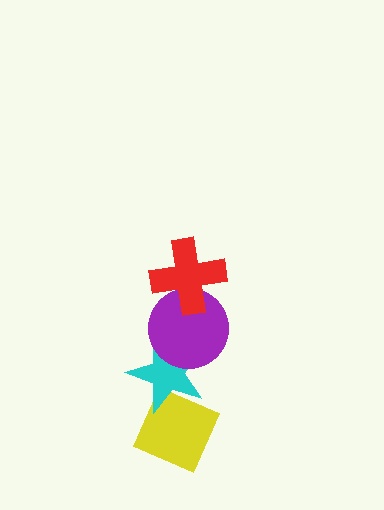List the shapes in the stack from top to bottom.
From top to bottom: the red cross, the purple circle, the cyan star, the yellow diamond.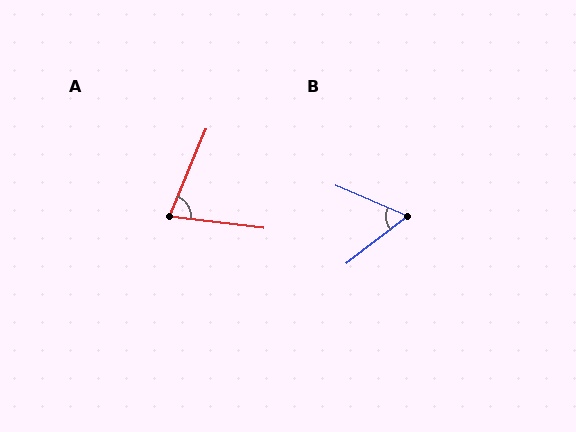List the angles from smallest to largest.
B (60°), A (74°).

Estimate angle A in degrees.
Approximately 74 degrees.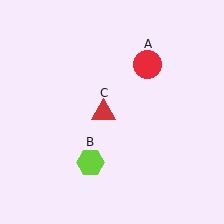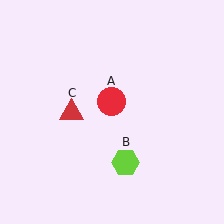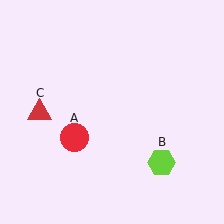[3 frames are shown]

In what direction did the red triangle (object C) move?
The red triangle (object C) moved left.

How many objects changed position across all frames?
3 objects changed position: red circle (object A), lime hexagon (object B), red triangle (object C).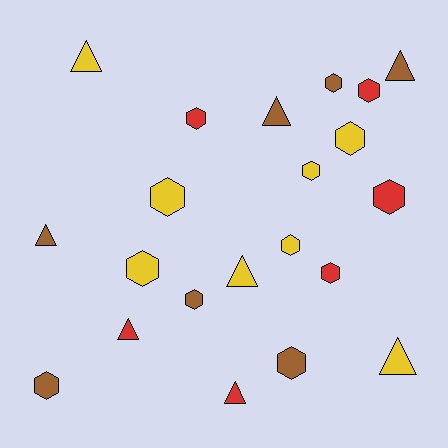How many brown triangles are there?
There are 3 brown triangles.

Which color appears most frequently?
Yellow, with 8 objects.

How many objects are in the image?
There are 21 objects.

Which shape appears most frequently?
Hexagon, with 13 objects.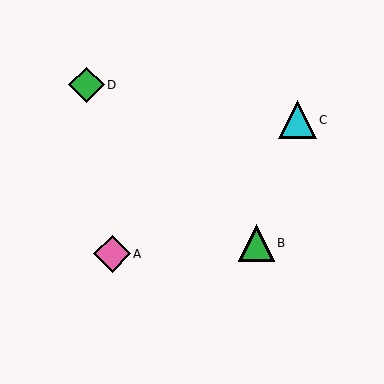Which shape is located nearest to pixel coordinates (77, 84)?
The green diamond (labeled D) at (87, 85) is nearest to that location.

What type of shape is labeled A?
Shape A is a pink diamond.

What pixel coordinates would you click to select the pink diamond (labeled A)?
Click at (112, 254) to select the pink diamond A.